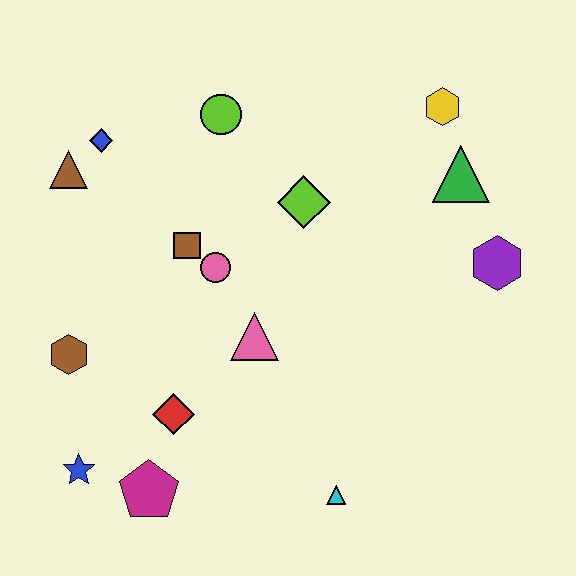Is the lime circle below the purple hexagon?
No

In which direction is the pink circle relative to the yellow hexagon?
The pink circle is to the left of the yellow hexagon.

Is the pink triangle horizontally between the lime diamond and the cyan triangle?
No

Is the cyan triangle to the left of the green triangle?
Yes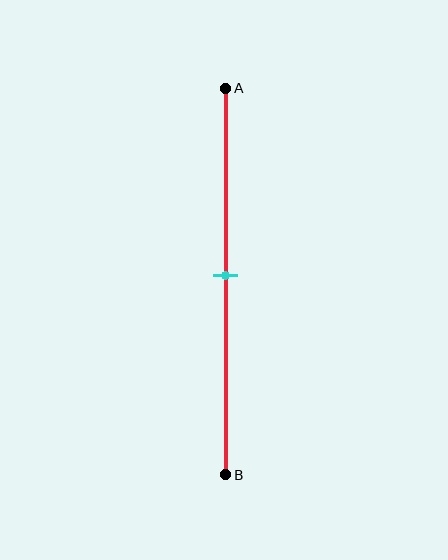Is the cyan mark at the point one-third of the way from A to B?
No, the mark is at about 50% from A, not at the 33% one-third point.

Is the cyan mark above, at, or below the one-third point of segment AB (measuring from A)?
The cyan mark is below the one-third point of segment AB.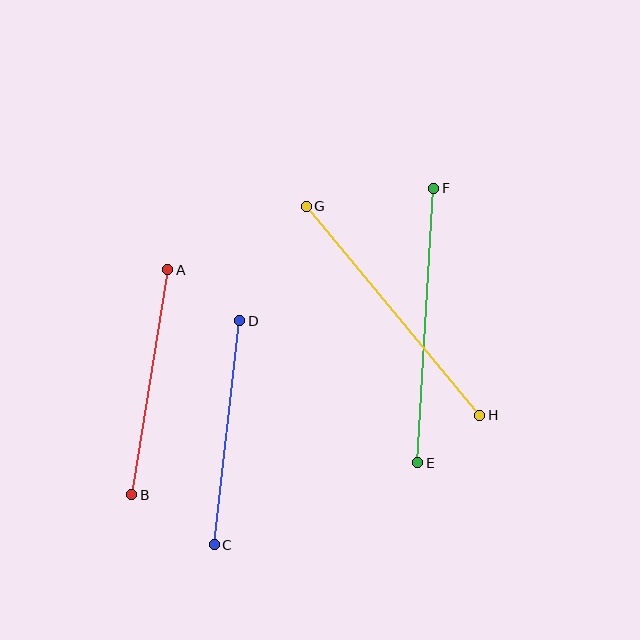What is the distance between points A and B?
The distance is approximately 228 pixels.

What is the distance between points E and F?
The distance is approximately 275 pixels.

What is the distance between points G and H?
The distance is approximately 271 pixels.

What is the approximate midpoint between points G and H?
The midpoint is at approximately (393, 311) pixels.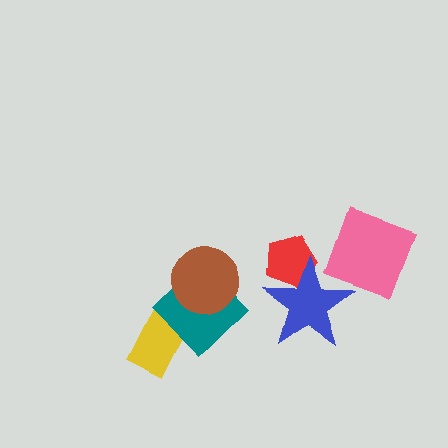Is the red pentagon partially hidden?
Yes, it is partially covered by another shape.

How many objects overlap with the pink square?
0 objects overlap with the pink square.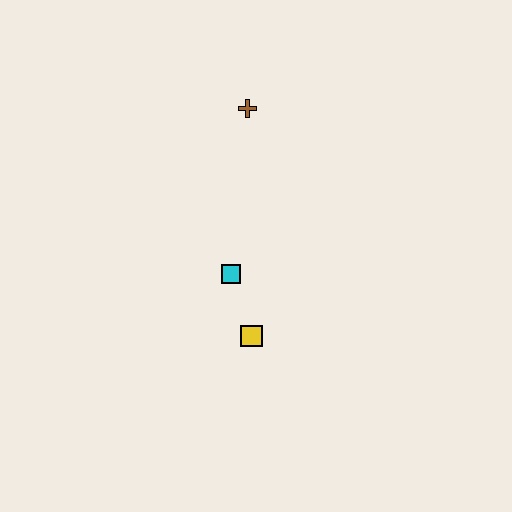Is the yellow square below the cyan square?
Yes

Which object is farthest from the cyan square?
The brown cross is farthest from the cyan square.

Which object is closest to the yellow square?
The cyan square is closest to the yellow square.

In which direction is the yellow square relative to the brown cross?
The yellow square is below the brown cross.